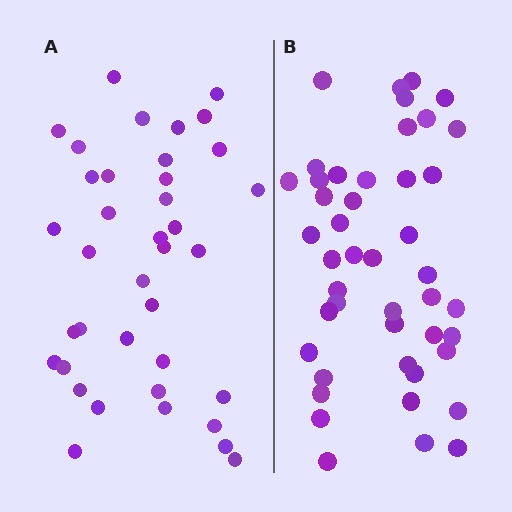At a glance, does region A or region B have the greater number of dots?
Region B (the right region) has more dots.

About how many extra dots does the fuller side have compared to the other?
Region B has roughly 8 or so more dots than region A.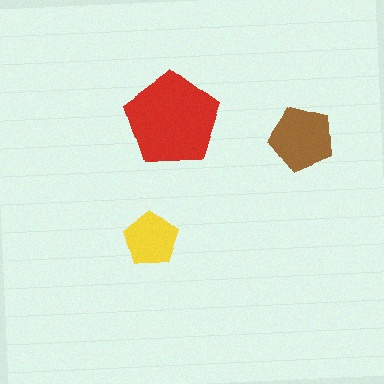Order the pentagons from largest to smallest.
the red one, the brown one, the yellow one.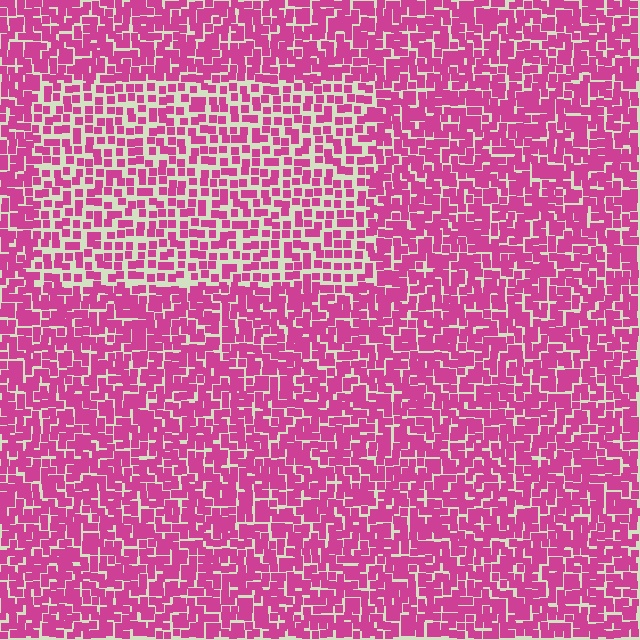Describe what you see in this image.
The image contains small magenta elements arranged at two different densities. A rectangle-shaped region is visible where the elements are less densely packed than the surrounding area.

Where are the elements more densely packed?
The elements are more densely packed outside the rectangle boundary.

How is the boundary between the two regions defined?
The boundary is defined by a change in element density (approximately 1.6x ratio). All elements are the same color, size, and shape.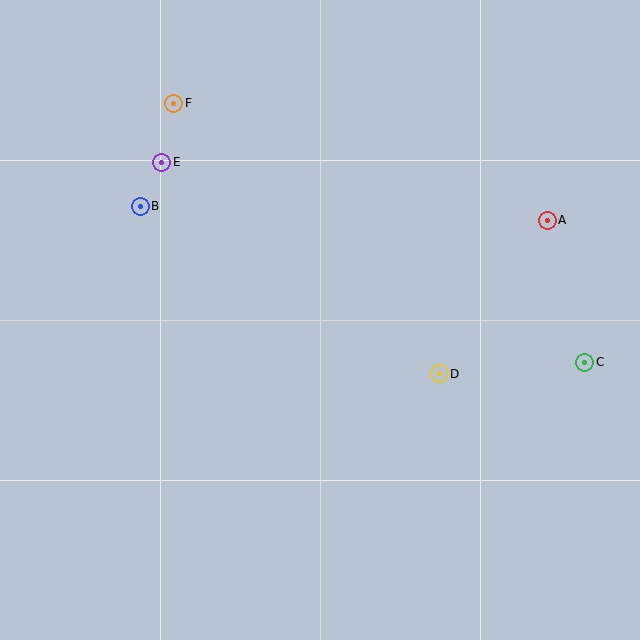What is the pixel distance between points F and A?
The distance between F and A is 391 pixels.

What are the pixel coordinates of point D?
Point D is at (439, 374).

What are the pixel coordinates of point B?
Point B is at (140, 206).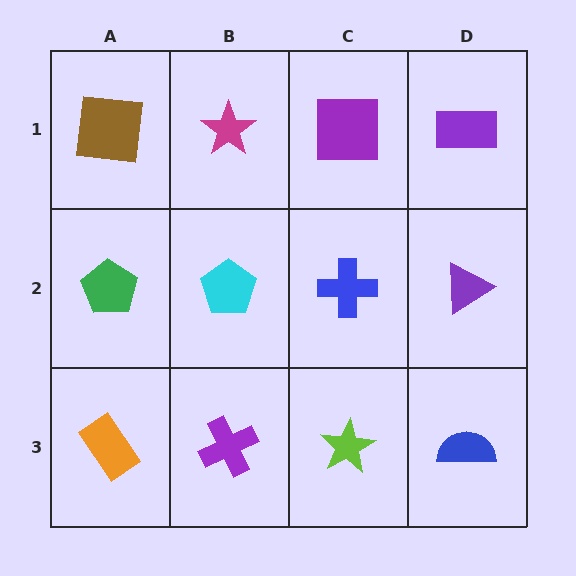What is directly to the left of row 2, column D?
A blue cross.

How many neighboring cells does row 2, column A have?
3.